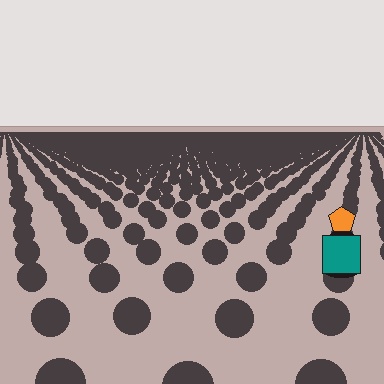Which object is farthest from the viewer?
The orange pentagon is farthest from the viewer. It appears smaller and the ground texture around it is denser.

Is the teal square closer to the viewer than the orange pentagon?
Yes. The teal square is closer — you can tell from the texture gradient: the ground texture is coarser near it.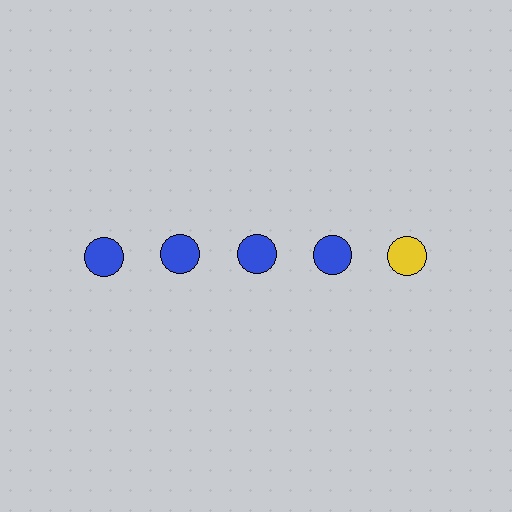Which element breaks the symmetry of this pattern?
The yellow circle in the top row, rightmost column breaks the symmetry. All other shapes are blue circles.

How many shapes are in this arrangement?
There are 5 shapes arranged in a grid pattern.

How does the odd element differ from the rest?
It has a different color: yellow instead of blue.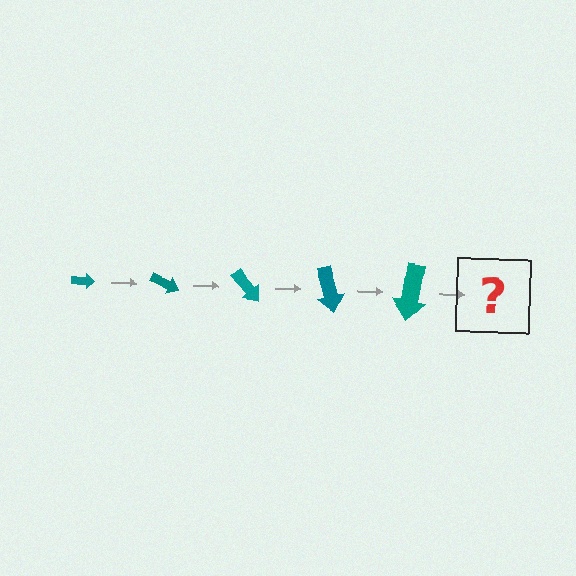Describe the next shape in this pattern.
It should be an arrow, larger than the previous one and rotated 125 degrees from the start.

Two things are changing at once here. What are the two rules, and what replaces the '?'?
The two rules are that the arrow grows larger each step and it rotates 25 degrees each step. The '?' should be an arrow, larger than the previous one and rotated 125 degrees from the start.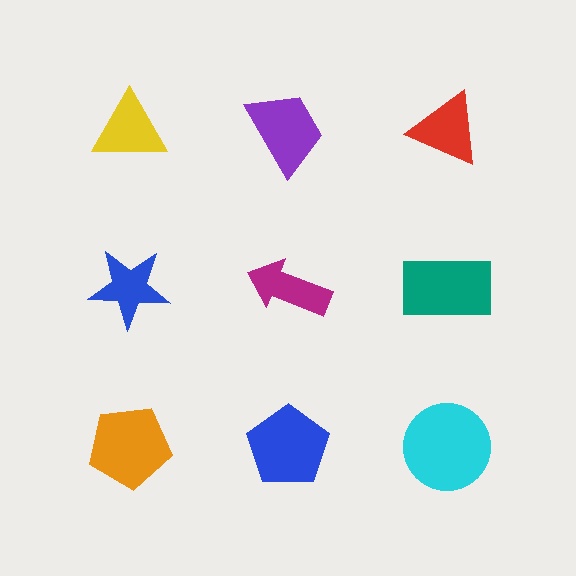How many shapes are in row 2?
3 shapes.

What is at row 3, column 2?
A blue pentagon.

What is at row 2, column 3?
A teal rectangle.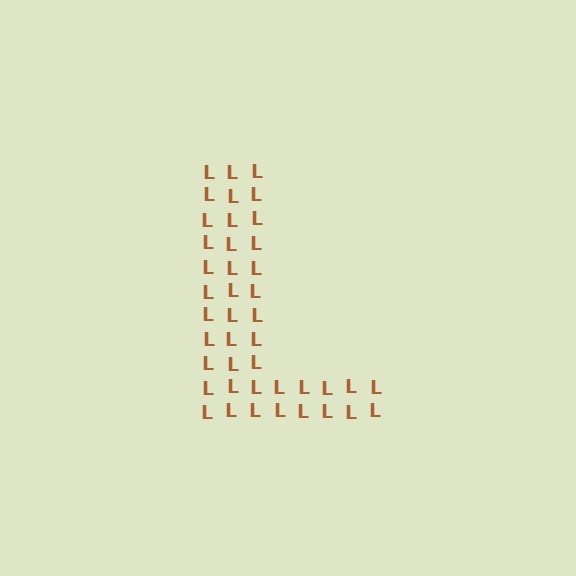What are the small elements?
The small elements are letter L's.